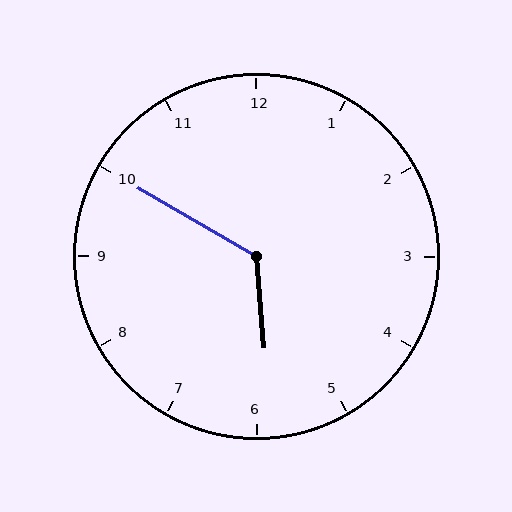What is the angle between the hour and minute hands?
Approximately 125 degrees.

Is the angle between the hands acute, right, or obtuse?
It is obtuse.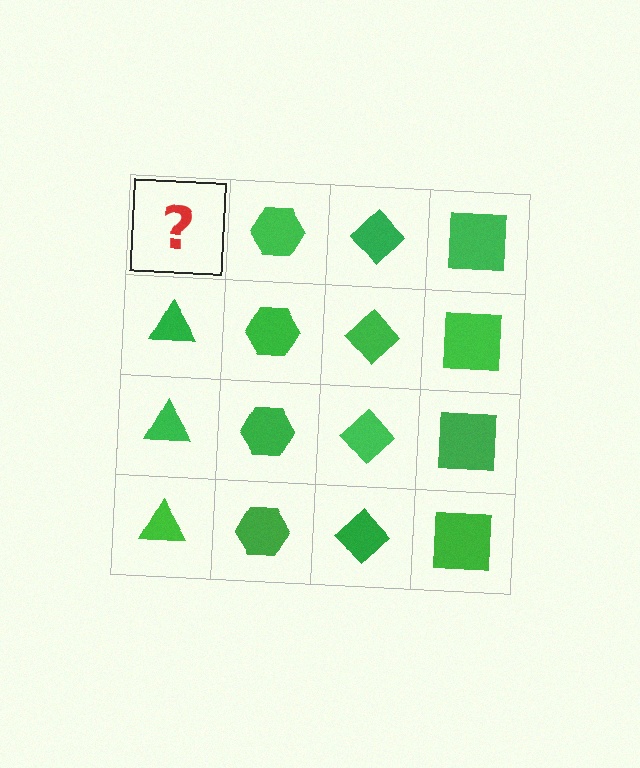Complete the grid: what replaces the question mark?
The question mark should be replaced with a green triangle.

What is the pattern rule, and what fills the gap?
The rule is that each column has a consistent shape. The gap should be filled with a green triangle.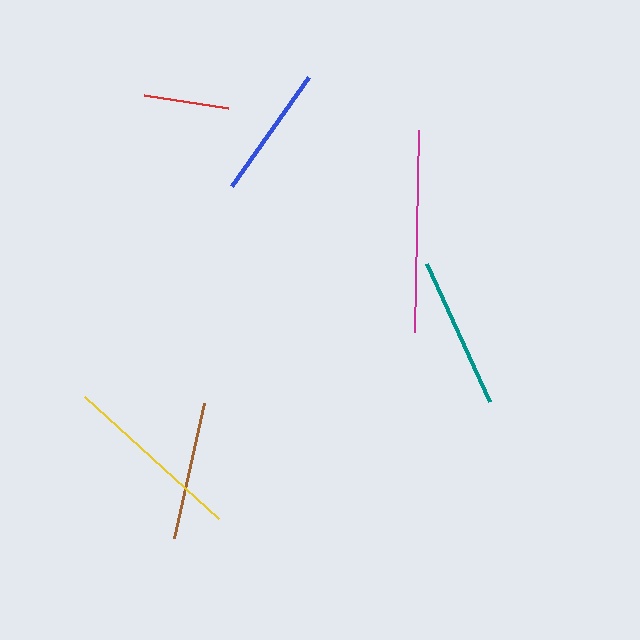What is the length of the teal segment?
The teal segment is approximately 152 pixels long.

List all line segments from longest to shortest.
From longest to shortest: magenta, yellow, teal, brown, blue, red.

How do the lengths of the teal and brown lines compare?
The teal and brown lines are approximately the same length.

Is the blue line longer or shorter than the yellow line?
The yellow line is longer than the blue line.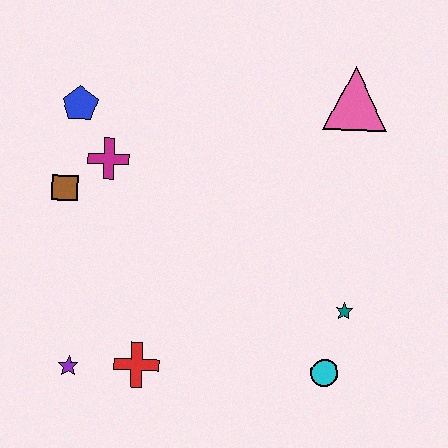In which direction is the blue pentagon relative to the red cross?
The blue pentagon is above the red cross.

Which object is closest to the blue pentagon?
The magenta cross is closest to the blue pentagon.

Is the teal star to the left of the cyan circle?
No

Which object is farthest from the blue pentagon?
The cyan circle is farthest from the blue pentagon.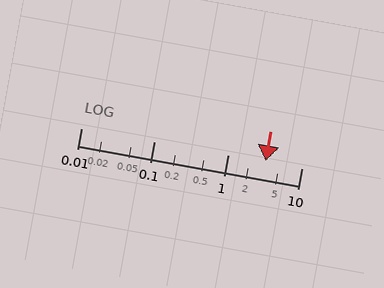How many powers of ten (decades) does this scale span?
The scale spans 3 decades, from 0.01 to 10.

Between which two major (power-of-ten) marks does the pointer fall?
The pointer is between 1 and 10.